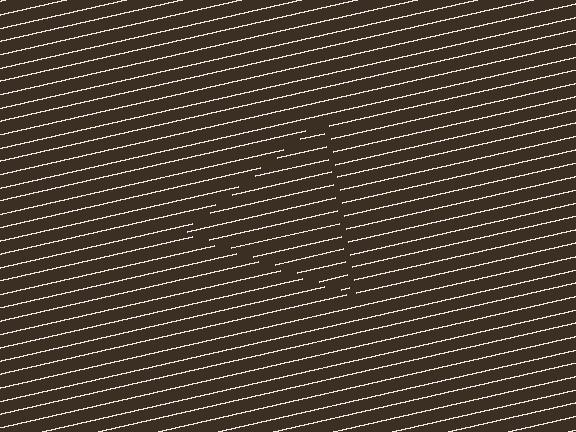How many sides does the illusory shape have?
3 sides — the line-ends trace a triangle.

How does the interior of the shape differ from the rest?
The interior of the shape contains the same grating, shifted by half a period — the contour is defined by the phase discontinuity where line-ends from the inner and outer gratings abut.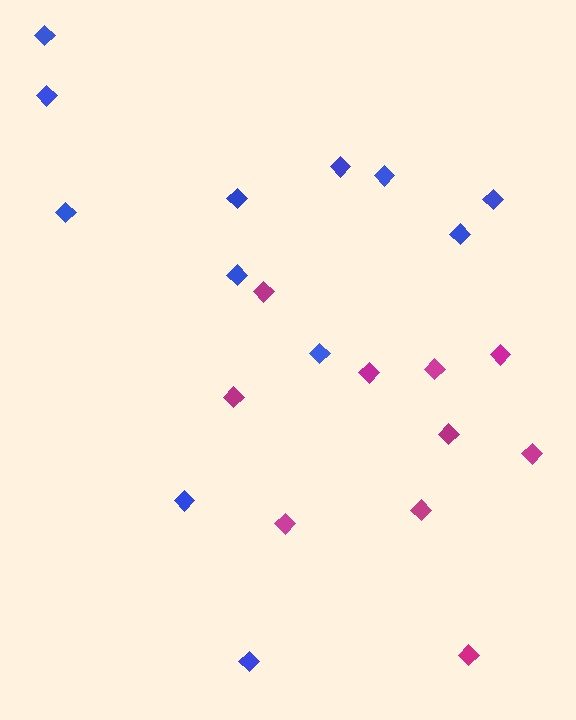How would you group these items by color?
There are 2 groups: one group of magenta diamonds (10) and one group of blue diamonds (12).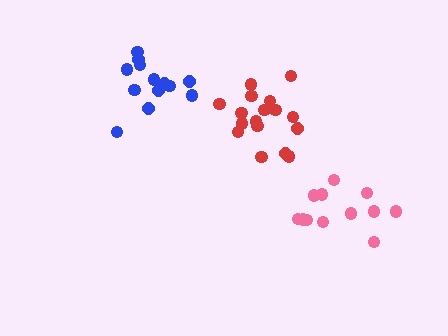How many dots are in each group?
Group 1: 17 dots, Group 2: 12 dots, Group 3: 13 dots (42 total).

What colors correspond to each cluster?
The clusters are colored: red, pink, blue.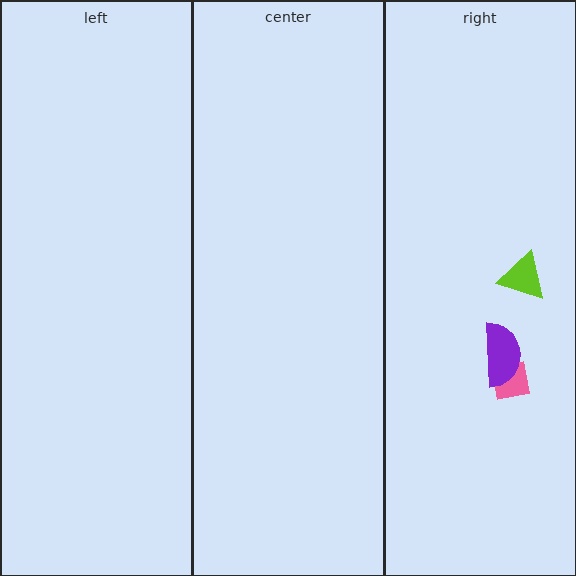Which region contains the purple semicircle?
The right region.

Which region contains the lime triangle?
The right region.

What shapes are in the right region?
The pink square, the purple semicircle, the lime triangle.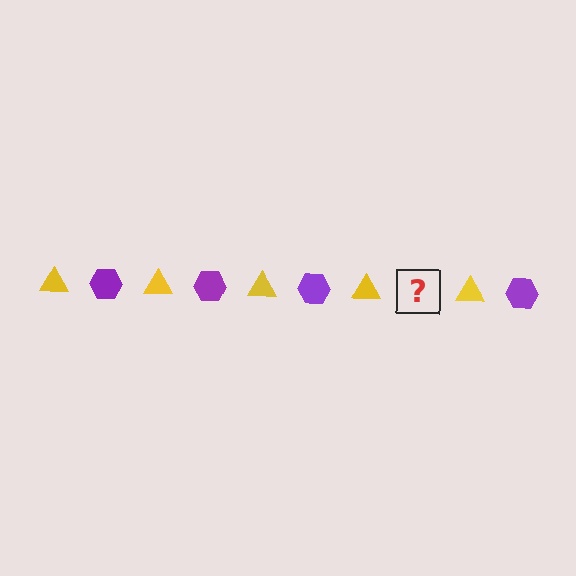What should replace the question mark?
The question mark should be replaced with a purple hexagon.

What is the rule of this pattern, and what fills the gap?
The rule is that the pattern alternates between yellow triangle and purple hexagon. The gap should be filled with a purple hexagon.